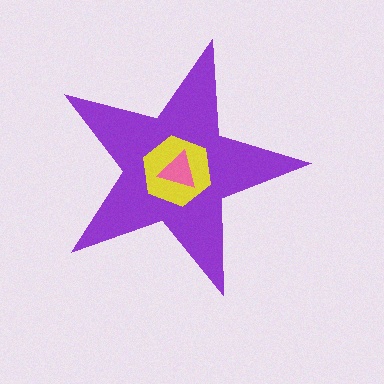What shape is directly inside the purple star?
The yellow hexagon.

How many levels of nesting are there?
3.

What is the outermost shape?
The purple star.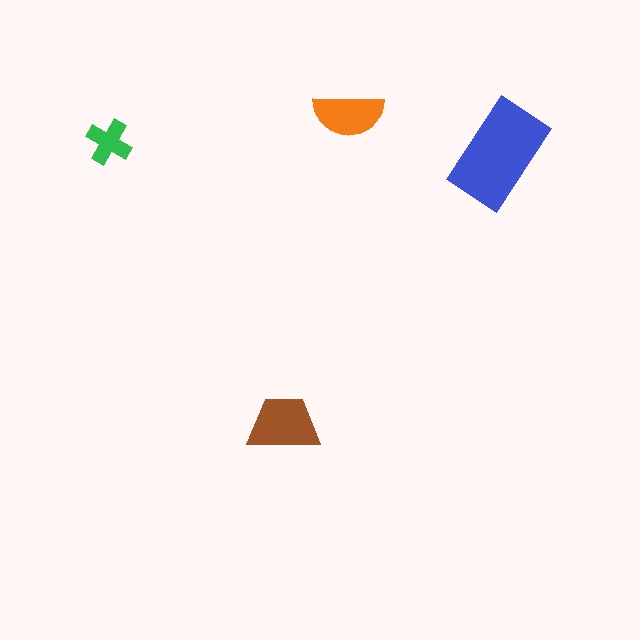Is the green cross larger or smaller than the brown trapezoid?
Smaller.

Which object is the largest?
The blue rectangle.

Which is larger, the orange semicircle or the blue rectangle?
The blue rectangle.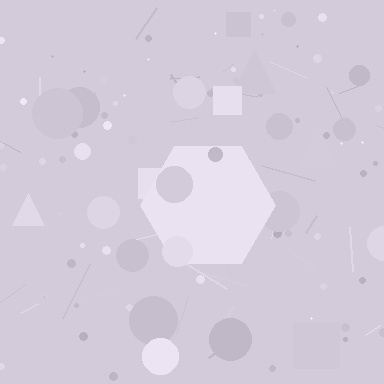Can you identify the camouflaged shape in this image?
The camouflaged shape is a hexagon.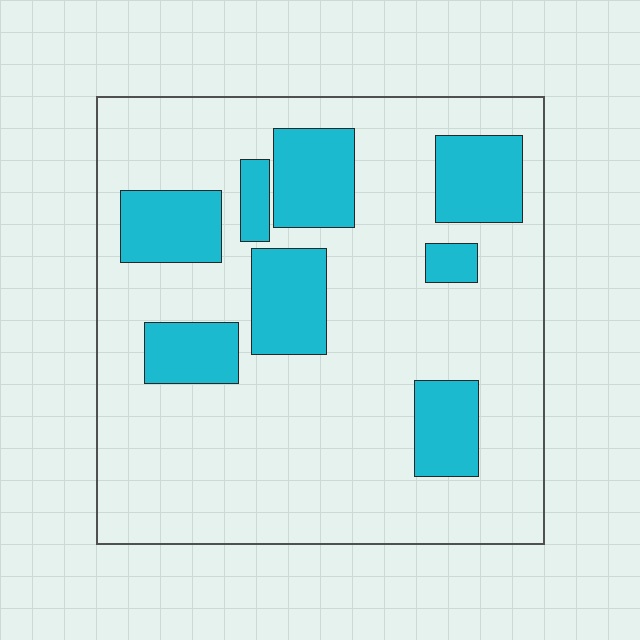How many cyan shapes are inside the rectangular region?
8.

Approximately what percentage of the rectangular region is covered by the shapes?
Approximately 25%.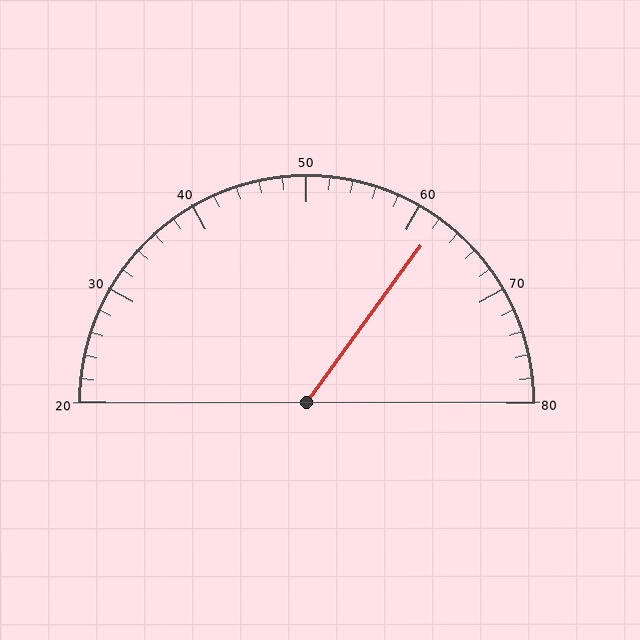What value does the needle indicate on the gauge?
The needle indicates approximately 62.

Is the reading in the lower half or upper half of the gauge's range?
The reading is in the upper half of the range (20 to 80).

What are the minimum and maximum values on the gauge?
The gauge ranges from 20 to 80.